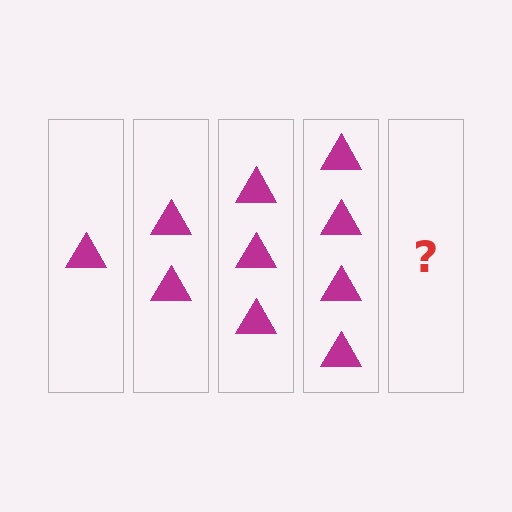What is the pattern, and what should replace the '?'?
The pattern is that each step adds one more triangle. The '?' should be 5 triangles.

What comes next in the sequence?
The next element should be 5 triangles.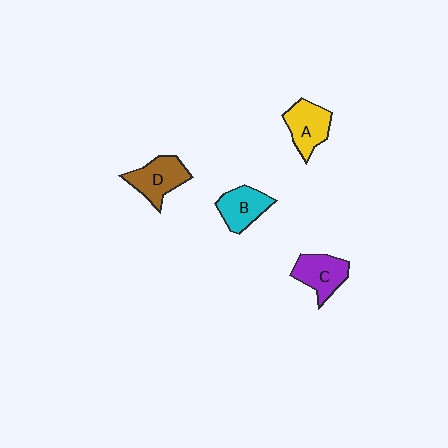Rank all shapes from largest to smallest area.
From largest to smallest: D (brown), A (yellow), C (purple), B (cyan).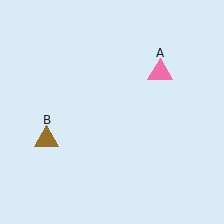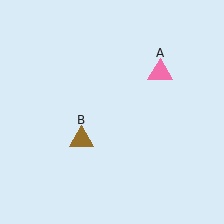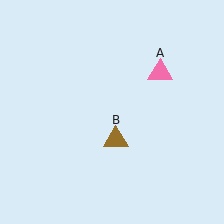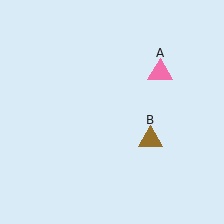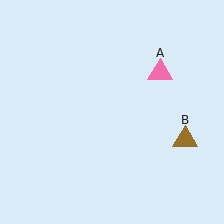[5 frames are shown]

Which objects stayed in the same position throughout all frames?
Pink triangle (object A) remained stationary.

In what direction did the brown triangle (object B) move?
The brown triangle (object B) moved right.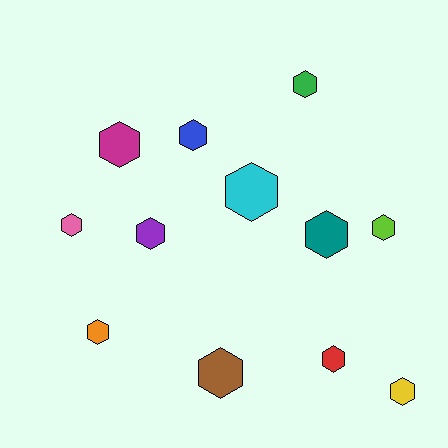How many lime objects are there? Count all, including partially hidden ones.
There is 1 lime object.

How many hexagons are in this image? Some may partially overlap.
There are 12 hexagons.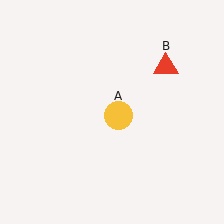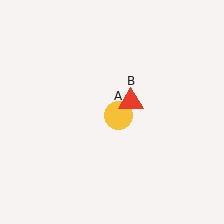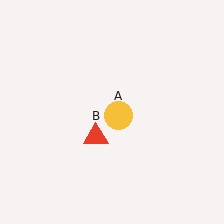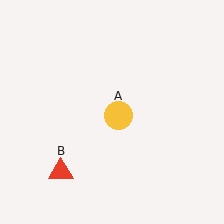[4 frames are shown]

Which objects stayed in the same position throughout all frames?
Yellow circle (object A) remained stationary.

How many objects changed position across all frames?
1 object changed position: red triangle (object B).